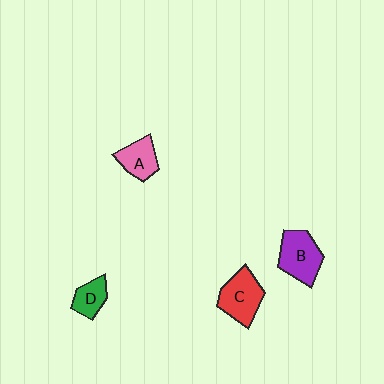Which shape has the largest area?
Shape B (purple).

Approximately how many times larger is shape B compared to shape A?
Approximately 1.5 times.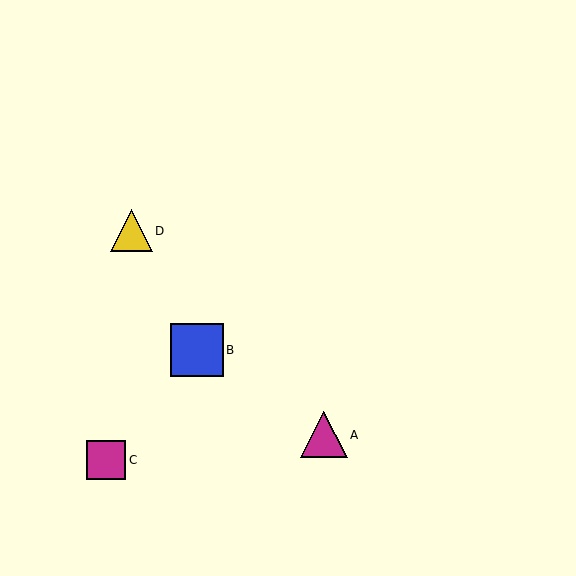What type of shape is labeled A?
Shape A is a magenta triangle.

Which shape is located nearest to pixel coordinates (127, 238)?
The yellow triangle (labeled D) at (132, 231) is nearest to that location.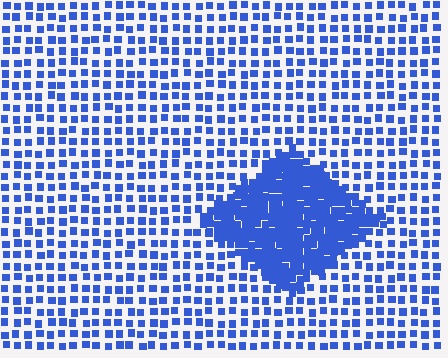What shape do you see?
I see a diamond.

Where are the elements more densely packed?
The elements are more densely packed inside the diamond boundary.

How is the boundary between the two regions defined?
The boundary is defined by a change in element density (approximately 2.7x ratio). All elements are the same color, size, and shape.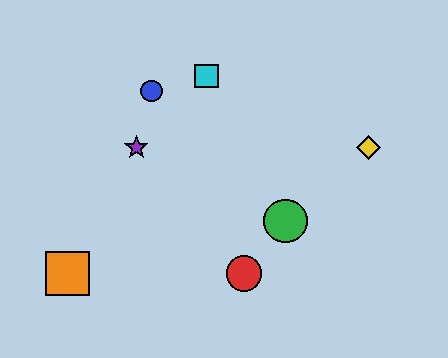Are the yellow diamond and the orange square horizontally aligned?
No, the yellow diamond is at y≈147 and the orange square is at y≈274.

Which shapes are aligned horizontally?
The yellow diamond, the purple star are aligned horizontally.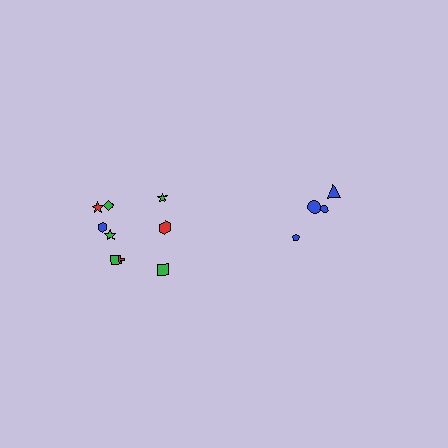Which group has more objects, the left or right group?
The left group.